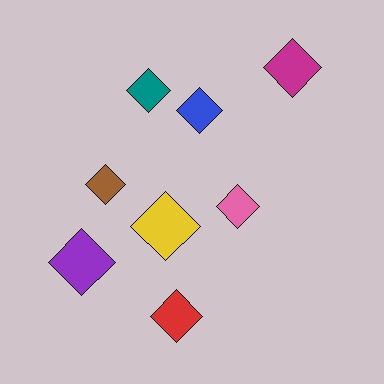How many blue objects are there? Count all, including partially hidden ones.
There is 1 blue object.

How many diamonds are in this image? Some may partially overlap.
There are 8 diamonds.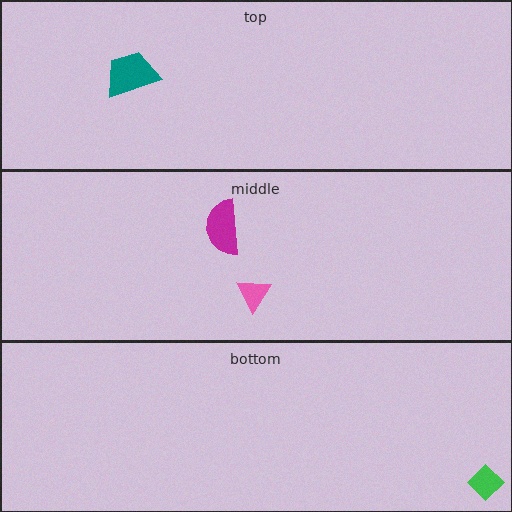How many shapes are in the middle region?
2.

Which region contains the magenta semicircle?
The middle region.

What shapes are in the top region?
The teal trapezoid.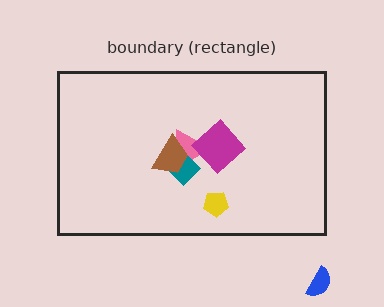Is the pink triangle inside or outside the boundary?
Inside.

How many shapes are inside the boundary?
5 inside, 1 outside.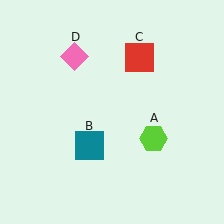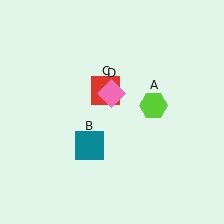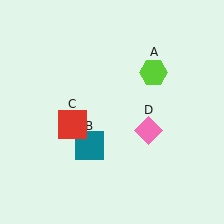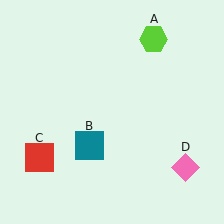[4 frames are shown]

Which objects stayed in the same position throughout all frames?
Teal square (object B) remained stationary.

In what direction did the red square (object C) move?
The red square (object C) moved down and to the left.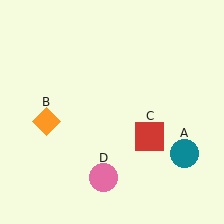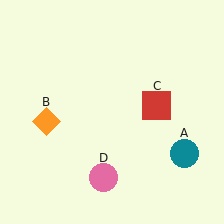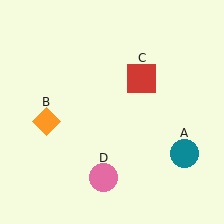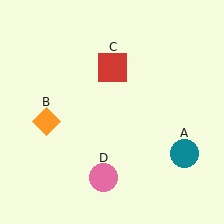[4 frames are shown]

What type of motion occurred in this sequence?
The red square (object C) rotated counterclockwise around the center of the scene.